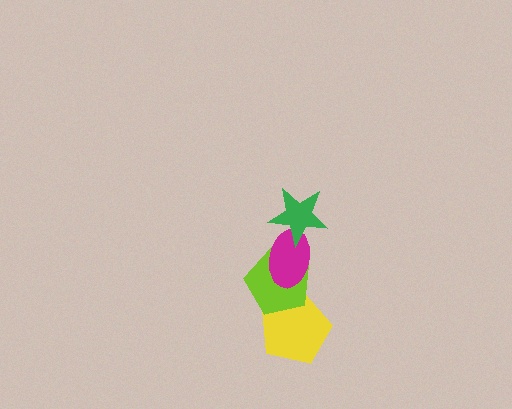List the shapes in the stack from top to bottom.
From top to bottom: the green star, the magenta ellipse, the lime pentagon, the yellow pentagon.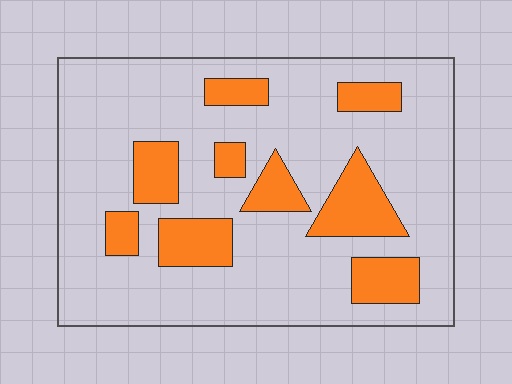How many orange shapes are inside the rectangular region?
9.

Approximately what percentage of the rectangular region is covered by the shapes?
Approximately 20%.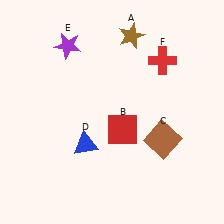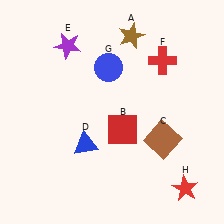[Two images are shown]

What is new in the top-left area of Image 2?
A blue circle (G) was added in the top-left area of Image 2.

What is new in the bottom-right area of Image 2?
A red star (H) was added in the bottom-right area of Image 2.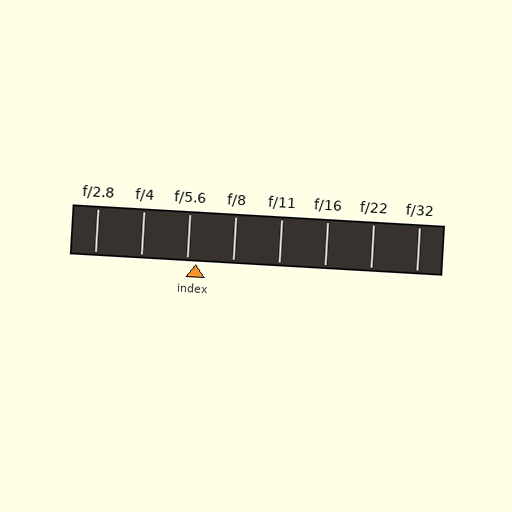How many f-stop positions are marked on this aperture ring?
There are 8 f-stop positions marked.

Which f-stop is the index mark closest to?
The index mark is closest to f/5.6.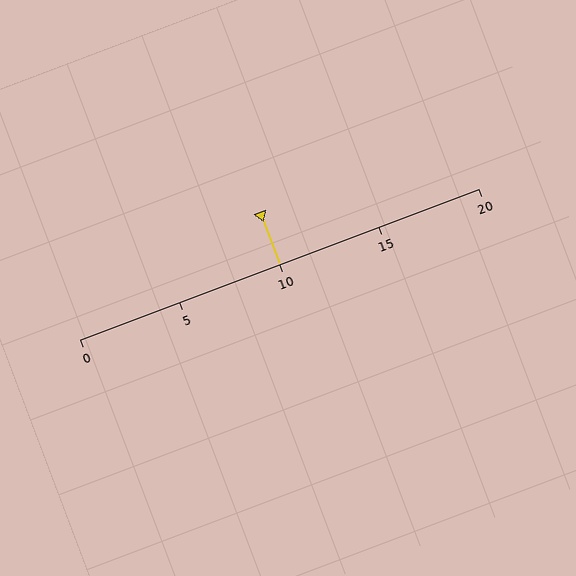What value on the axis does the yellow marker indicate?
The marker indicates approximately 10.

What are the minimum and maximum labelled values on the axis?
The axis runs from 0 to 20.